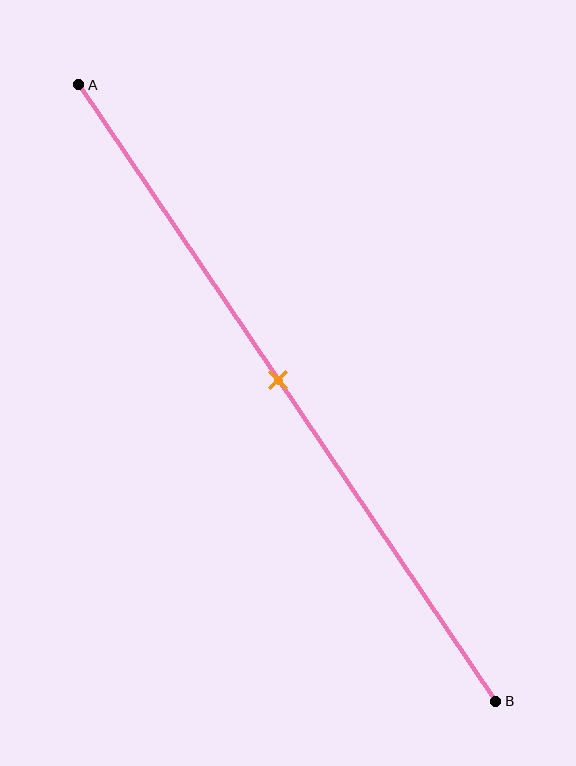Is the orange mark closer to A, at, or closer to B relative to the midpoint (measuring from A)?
The orange mark is approximately at the midpoint of segment AB.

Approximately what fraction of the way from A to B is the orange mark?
The orange mark is approximately 50% of the way from A to B.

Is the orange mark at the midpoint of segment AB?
Yes, the mark is approximately at the midpoint.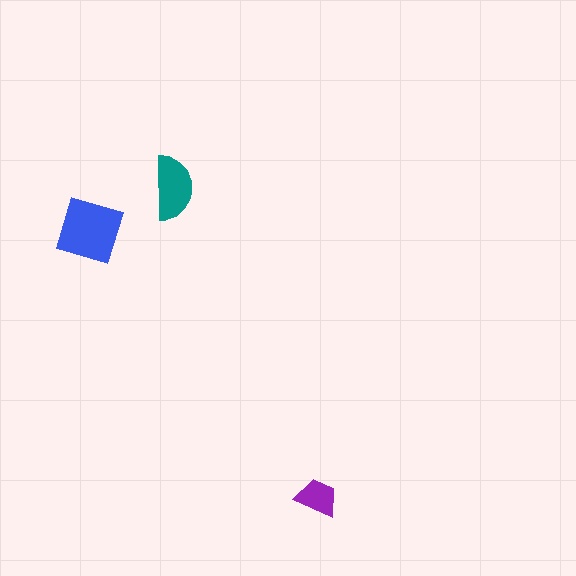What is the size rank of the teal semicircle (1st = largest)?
2nd.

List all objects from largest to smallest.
The blue diamond, the teal semicircle, the purple trapezoid.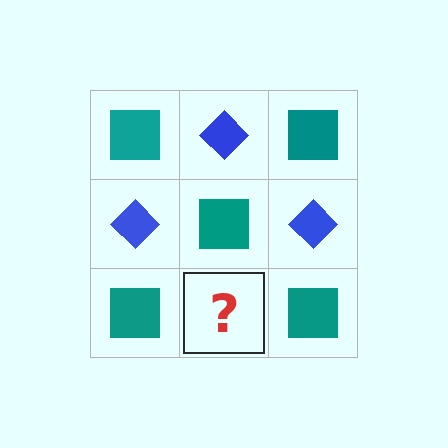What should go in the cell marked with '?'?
The missing cell should contain a blue diamond.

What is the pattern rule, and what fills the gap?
The rule is that it alternates teal square and blue diamond in a checkerboard pattern. The gap should be filled with a blue diamond.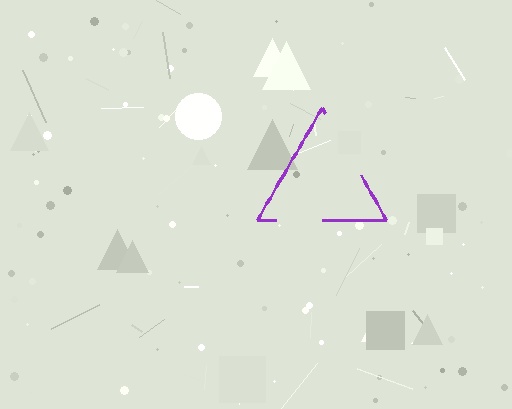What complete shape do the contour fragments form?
The contour fragments form a triangle.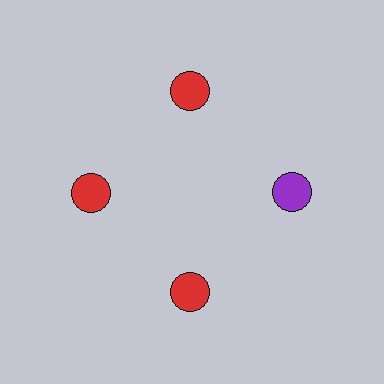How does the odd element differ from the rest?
It has a different color: purple instead of red.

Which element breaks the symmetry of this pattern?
The purple circle at roughly the 3 o'clock position breaks the symmetry. All other shapes are red circles.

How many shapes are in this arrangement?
There are 4 shapes arranged in a ring pattern.